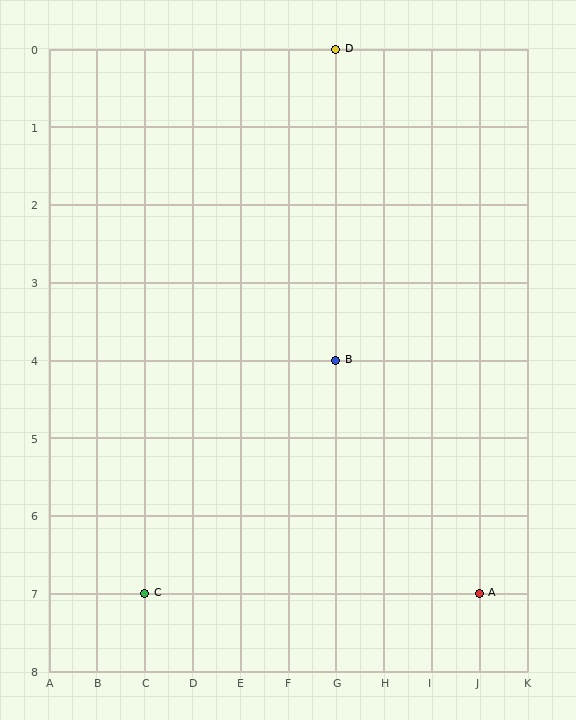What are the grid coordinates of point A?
Point A is at grid coordinates (J, 7).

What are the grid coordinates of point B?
Point B is at grid coordinates (G, 4).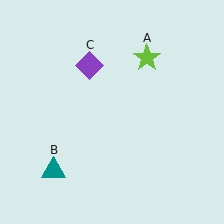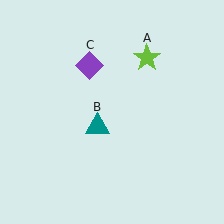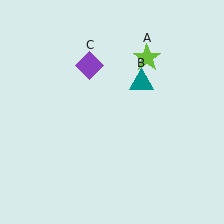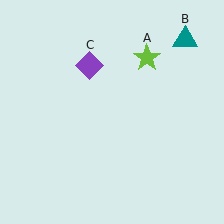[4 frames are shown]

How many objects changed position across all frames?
1 object changed position: teal triangle (object B).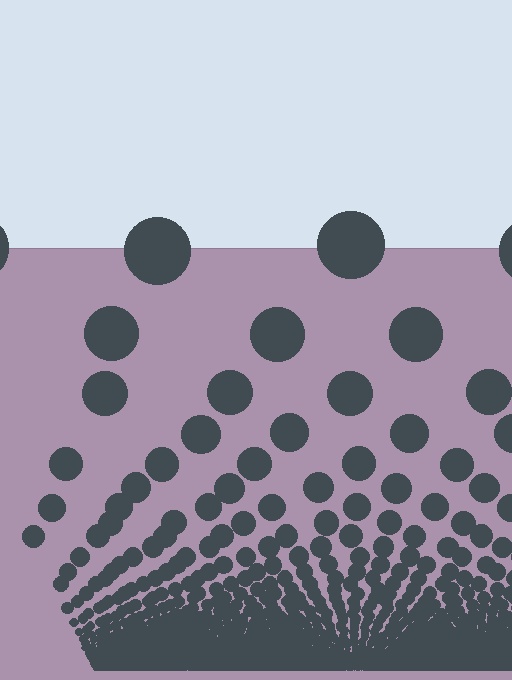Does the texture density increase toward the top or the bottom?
Density increases toward the bottom.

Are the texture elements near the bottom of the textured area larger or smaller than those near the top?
Smaller. The gradient is inverted — elements near the bottom are smaller and denser.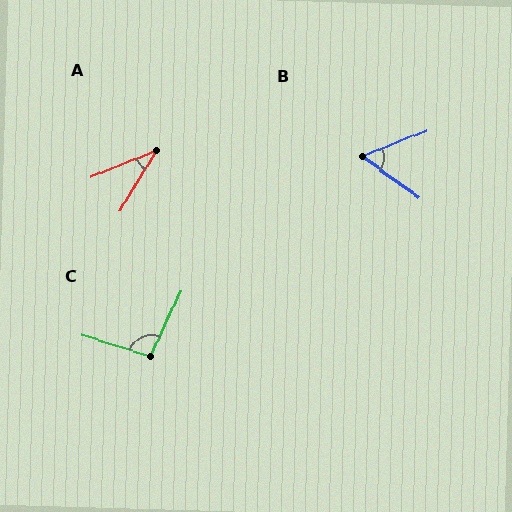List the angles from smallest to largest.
A (37°), B (58°), C (98°).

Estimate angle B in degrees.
Approximately 58 degrees.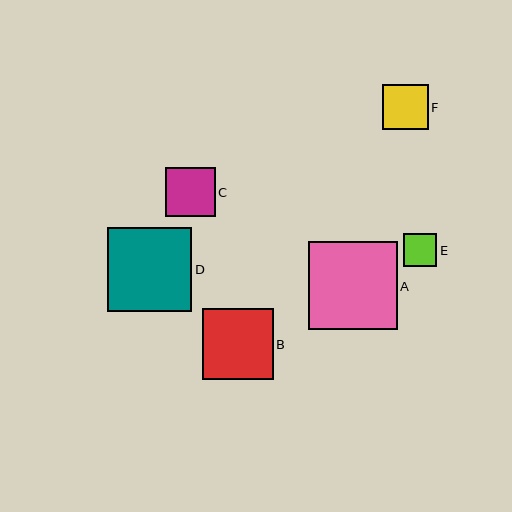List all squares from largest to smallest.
From largest to smallest: A, D, B, C, F, E.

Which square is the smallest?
Square E is the smallest with a size of approximately 33 pixels.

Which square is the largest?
Square A is the largest with a size of approximately 89 pixels.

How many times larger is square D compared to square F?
Square D is approximately 1.8 times the size of square F.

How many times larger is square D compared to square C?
Square D is approximately 1.7 times the size of square C.